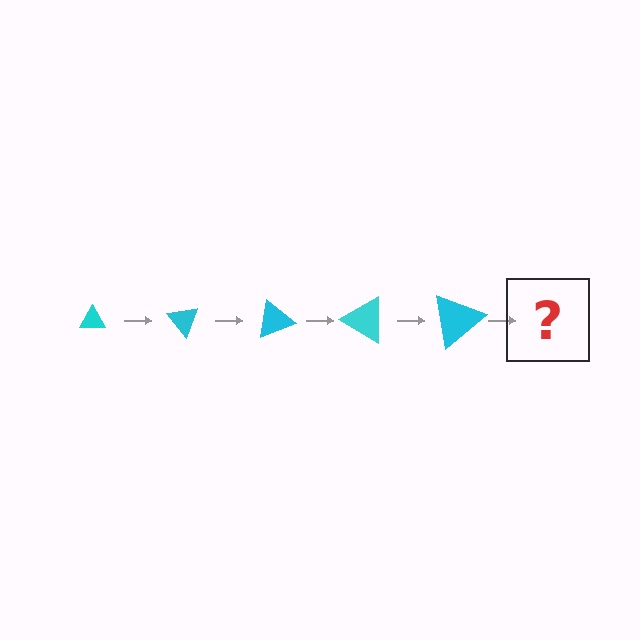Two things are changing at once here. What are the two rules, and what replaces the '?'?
The two rules are that the triangle grows larger each step and it rotates 50 degrees each step. The '?' should be a triangle, larger than the previous one and rotated 250 degrees from the start.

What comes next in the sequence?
The next element should be a triangle, larger than the previous one and rotated 250 degrees from the start.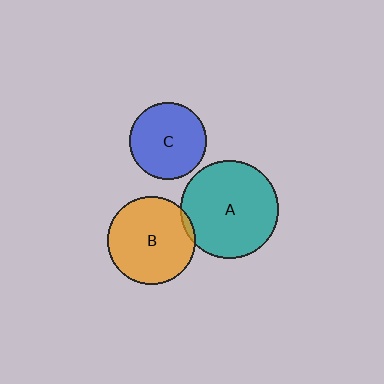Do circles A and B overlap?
Yes.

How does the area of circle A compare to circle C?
Approximately 1.6 times.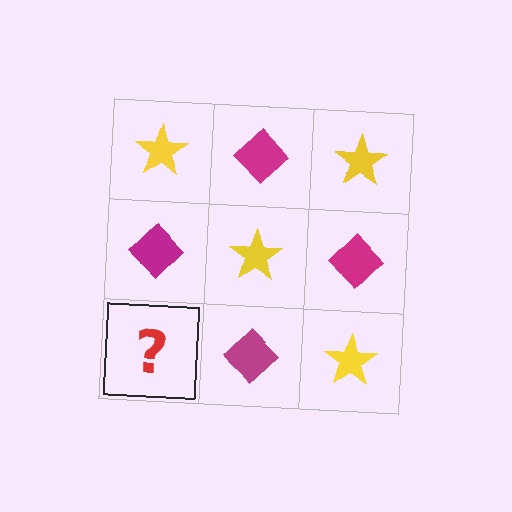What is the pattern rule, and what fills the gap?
The rule is that it alternates yellow star and magenta diamond in a checkerboard pattern. The gap should be filled with a yellow star.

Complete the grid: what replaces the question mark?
The question mark should be replaced with a yellow star.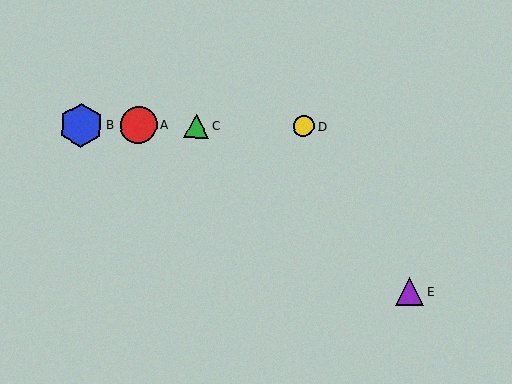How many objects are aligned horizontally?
4 objects (A, B, C, D) are aligned horizontally.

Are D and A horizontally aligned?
Yes, both are at y≈127.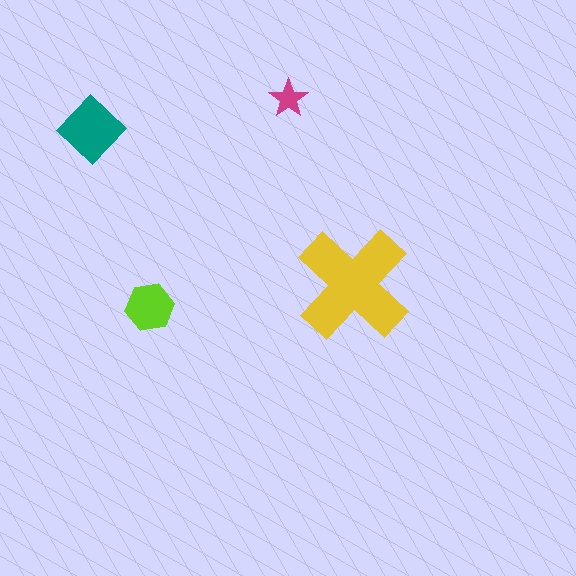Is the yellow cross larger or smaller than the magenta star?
Larger.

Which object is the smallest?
The magenta star.